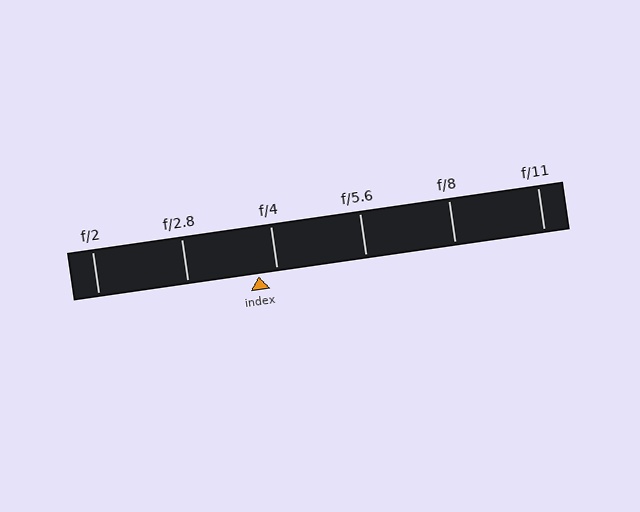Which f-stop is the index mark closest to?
The index mark is closest to f/4.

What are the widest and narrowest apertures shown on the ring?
The widest aperture shown is f/2 and the narrowest is f/11.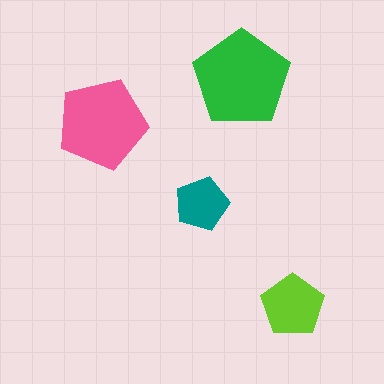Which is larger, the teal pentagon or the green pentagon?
The green one.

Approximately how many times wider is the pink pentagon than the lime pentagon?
About 1.5 times wider.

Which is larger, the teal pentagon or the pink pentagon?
The pink one.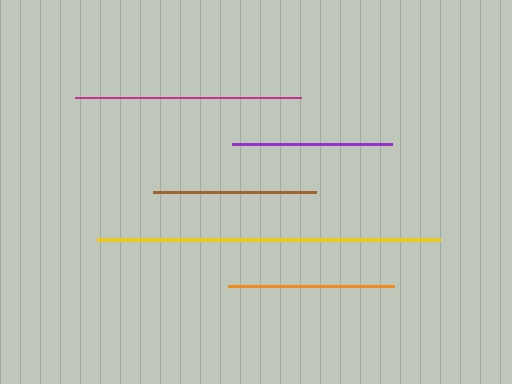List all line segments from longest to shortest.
From longest to shortest: yellow, magenta, orange, brown, purple.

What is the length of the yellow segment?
The yellow segment is approximately 343 pixels long.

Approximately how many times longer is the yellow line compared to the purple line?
The yellow line is approximately 2.1 times the length of the purple line.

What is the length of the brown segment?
The brown segment is approximately 163 pixels long.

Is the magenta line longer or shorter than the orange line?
The magenta line is longer than the orange line.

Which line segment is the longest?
The yellow line is the longest at approximately 343 pixels.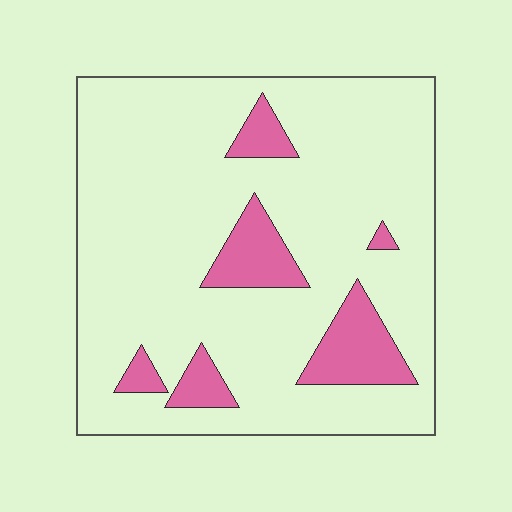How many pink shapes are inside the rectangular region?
6.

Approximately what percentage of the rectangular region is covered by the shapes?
Approximately 15%.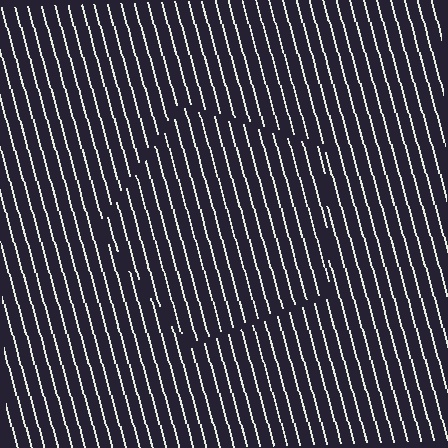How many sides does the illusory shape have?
5 sides — the line-ends trace a pentagon.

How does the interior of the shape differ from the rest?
The interior of the shape contains the same grating, shifted by half a period — the contour is defined by the phase discontinuity where line-ends from the inner and outer gratings abut.